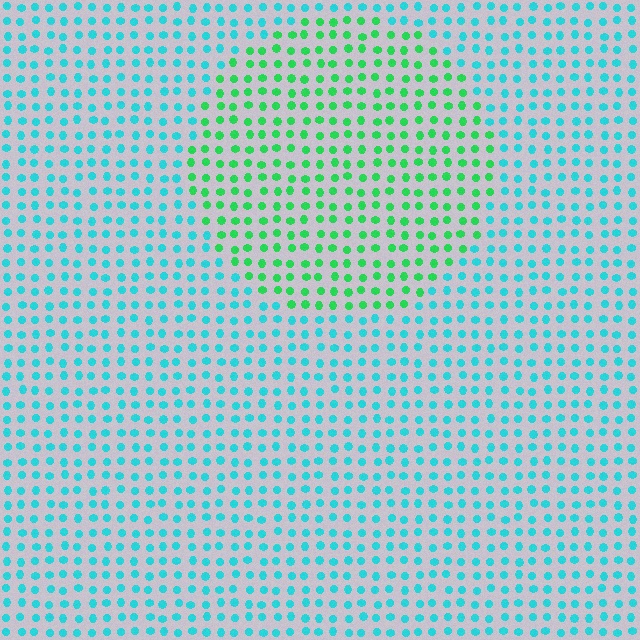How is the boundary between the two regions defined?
The boundary is defined purely by a slight shift in hue (about 46 degrees). Spacing, size, and orientation are identical on both sides.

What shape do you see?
I see a circle.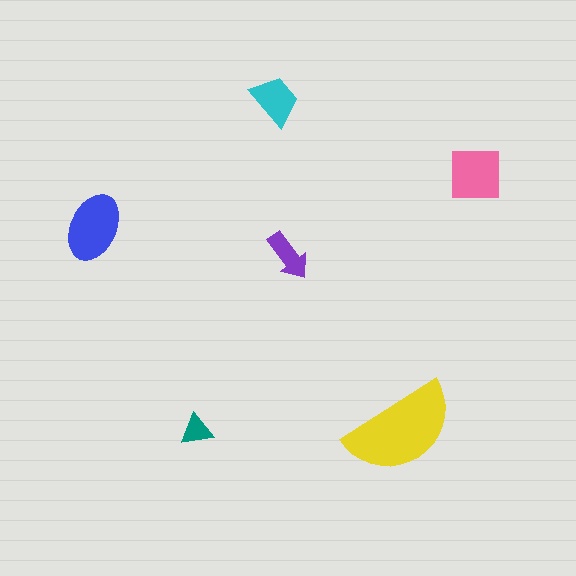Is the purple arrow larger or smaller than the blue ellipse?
Smaller.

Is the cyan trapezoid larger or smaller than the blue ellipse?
Smaller.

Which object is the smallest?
The teal triangle.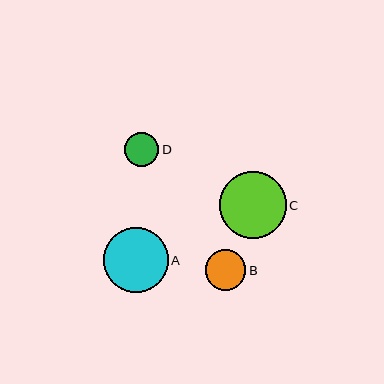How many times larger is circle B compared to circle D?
Circle B is approximately 1.2 times the size of circle D.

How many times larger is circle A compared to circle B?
Circle A is approximately 1.6 times the size of circle B.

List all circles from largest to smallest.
From largest to smallest: C, A, B, D.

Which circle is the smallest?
Circle D is the smallest with a size of approximately 34 pixels.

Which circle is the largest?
Circle C is the largest with a size of approximately 67 pixels.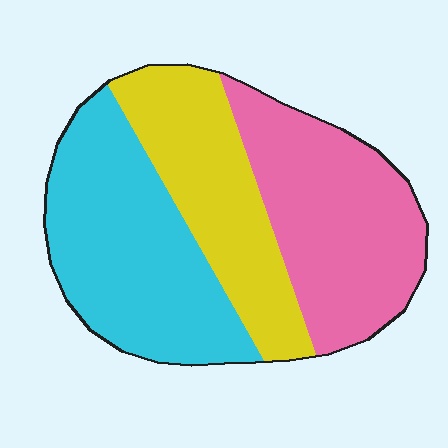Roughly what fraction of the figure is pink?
Pink covers 35% of the figure.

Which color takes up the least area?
Yellow, at roughly 30%.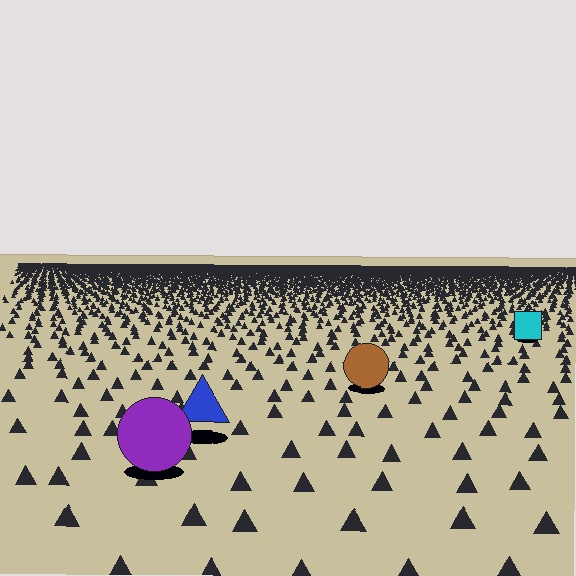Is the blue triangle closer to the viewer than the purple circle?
No. The purple circle is closer — you can tell from the texture gradient: the ground texture is coarser near it.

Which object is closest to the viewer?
The purple circle is closest. The texture marks near it are larger and more spread out.